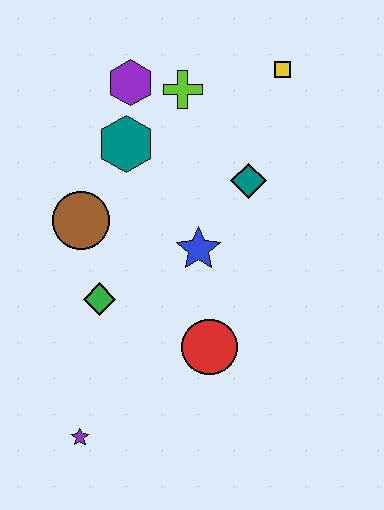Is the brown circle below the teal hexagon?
Yes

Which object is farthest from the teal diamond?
The purple star is farthest from the teal diamond.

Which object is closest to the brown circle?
The green diamond is closest to the brown circle.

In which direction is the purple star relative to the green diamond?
The purple star is below the green diamond.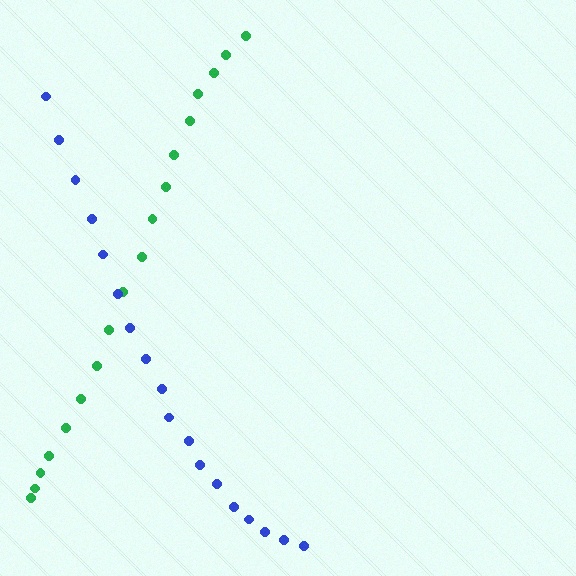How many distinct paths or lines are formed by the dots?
There are 2 distinct paths.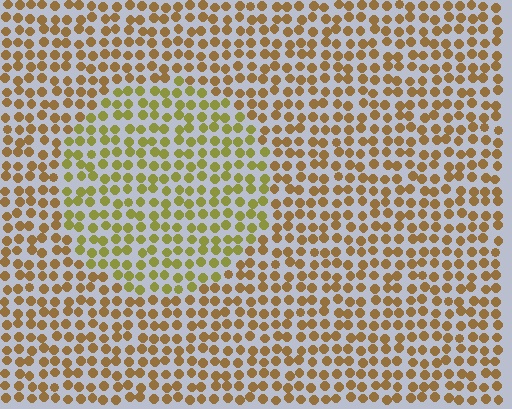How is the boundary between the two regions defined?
The boundary is defined purely by a slight shift in hue (about 33 degrees). Spacing, size, and orientation are identical on both sides.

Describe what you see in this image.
The image is filled with small brown elements in a uniform arrangement. A circle-shaped region is visible where the elements are tinted to a slightly different hue, forming a subtle color boundary.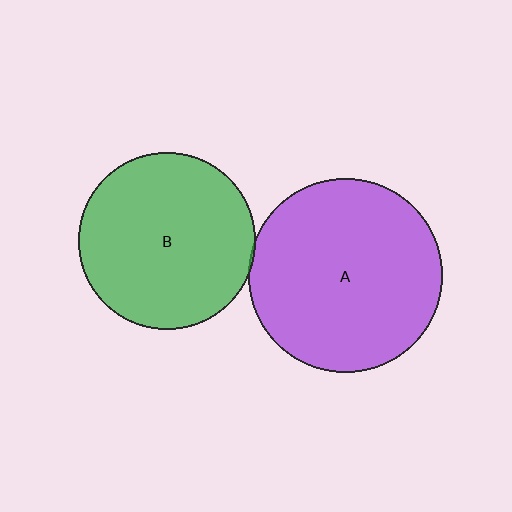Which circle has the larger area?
Circle A (purple).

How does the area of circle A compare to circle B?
Approximately 1.2 times.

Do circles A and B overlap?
Yes.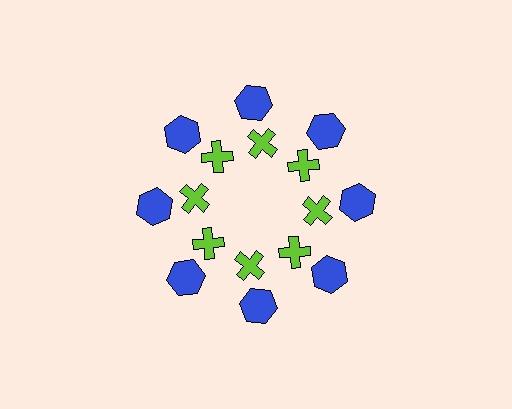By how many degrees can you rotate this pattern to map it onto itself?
The pattern maps onto itself every 45 degrees of rotation.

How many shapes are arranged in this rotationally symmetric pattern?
There are 16 shapes, arranged in 8 groups of 2.